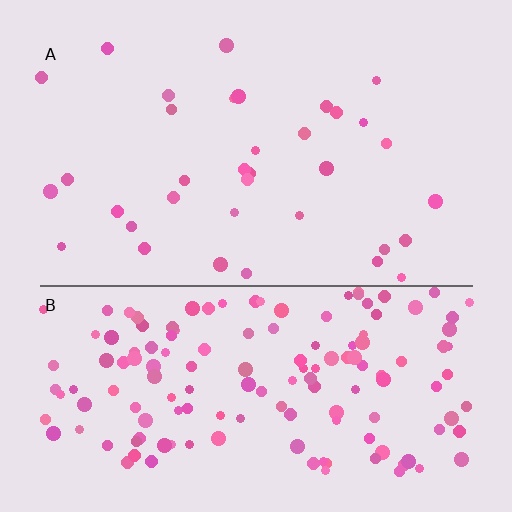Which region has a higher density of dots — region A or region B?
B (the bottom).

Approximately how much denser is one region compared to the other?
Approximately 4.4× — region B over region A.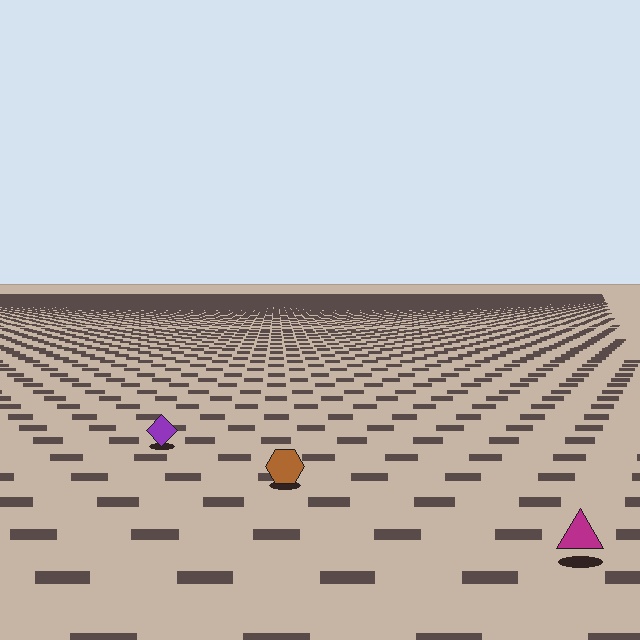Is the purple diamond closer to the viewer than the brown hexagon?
No. The brown hexagon is closer — you can tell from the texture gradient: the ground texture is coarser near it.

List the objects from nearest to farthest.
From nearest to farthest: the magenta triangle, the brown hexagon, the purple diamond.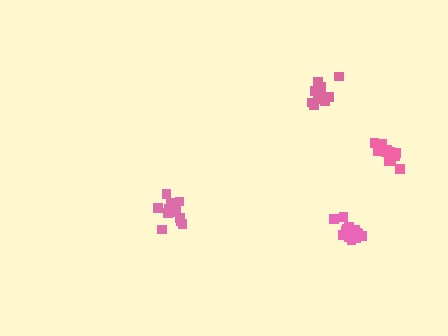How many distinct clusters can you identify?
There are 4 distinct clusters.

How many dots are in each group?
Group 1: 13 dots, Group 2: 13 dots, Group 3: 14 dots, Group 4: 15 dots (55 total).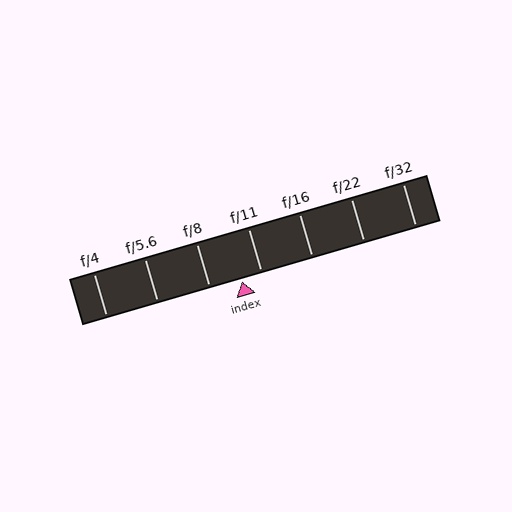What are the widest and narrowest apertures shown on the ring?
The widest aperture shown is f/4 and the narrowest is f/32.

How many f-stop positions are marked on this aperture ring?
There are 7 f-stop positions marked.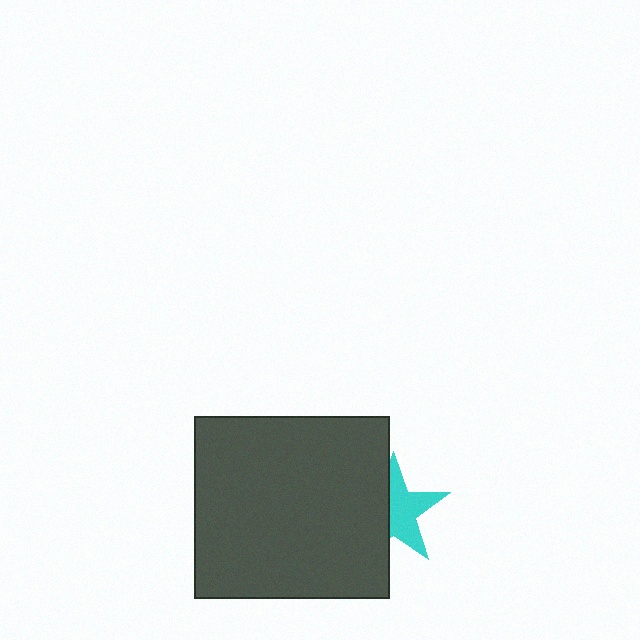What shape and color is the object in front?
The object in front is a dark gray rectangle.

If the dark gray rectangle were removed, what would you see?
You would see the complete cyan star.